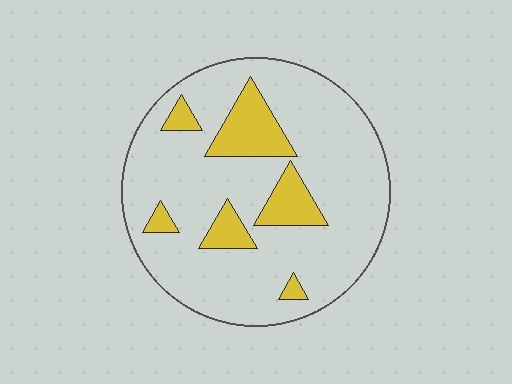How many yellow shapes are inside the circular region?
6.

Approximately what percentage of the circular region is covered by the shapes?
Approximately 15%.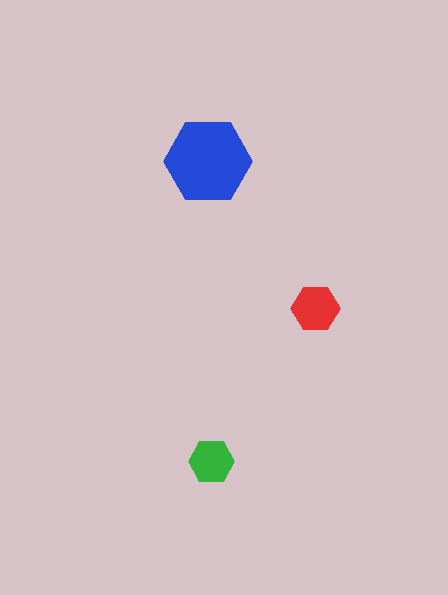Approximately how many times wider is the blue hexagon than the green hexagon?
About 2 times wider.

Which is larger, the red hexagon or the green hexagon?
The red one.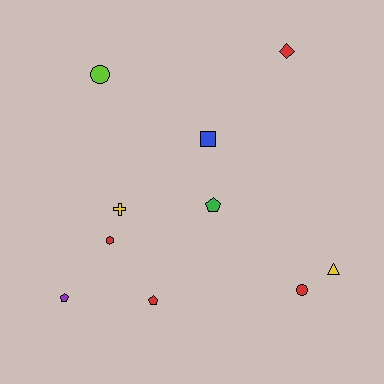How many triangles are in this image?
There is 1 triangle.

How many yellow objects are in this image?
There are 2 yellow objects.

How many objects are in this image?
There are 10 objects.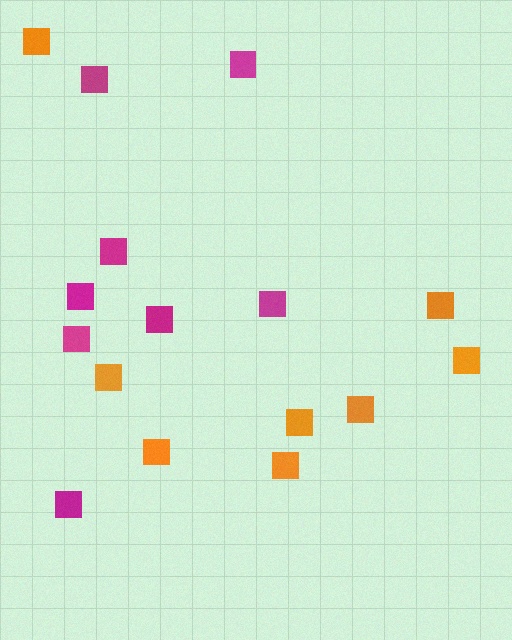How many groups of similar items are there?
There are 2 groups: one group of orange squares (8) and one group of magenta squares (8).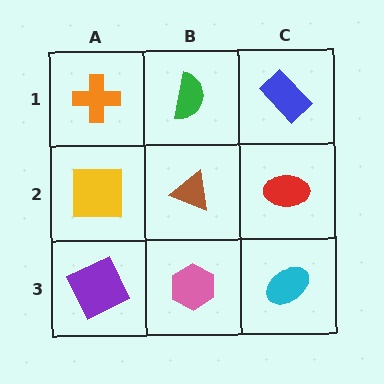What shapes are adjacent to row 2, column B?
A green semicircle (row 1, column B), a pink hexagon (row 3, column B), a yellow square (row 2, column A), a red ellipse (row 2, column C).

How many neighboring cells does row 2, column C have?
3.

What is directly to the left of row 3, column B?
A purple square.